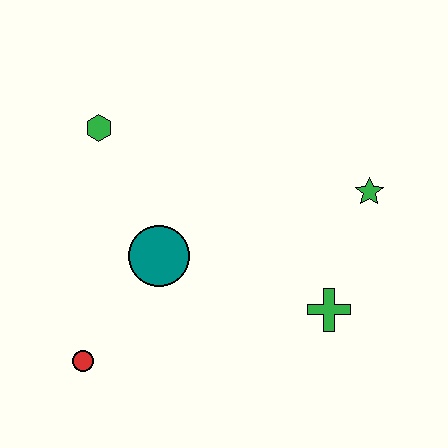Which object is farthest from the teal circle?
The green star is farthest from the teal circle.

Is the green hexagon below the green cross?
No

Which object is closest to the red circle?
The teal circle is closest to the red circle.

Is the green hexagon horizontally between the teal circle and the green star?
No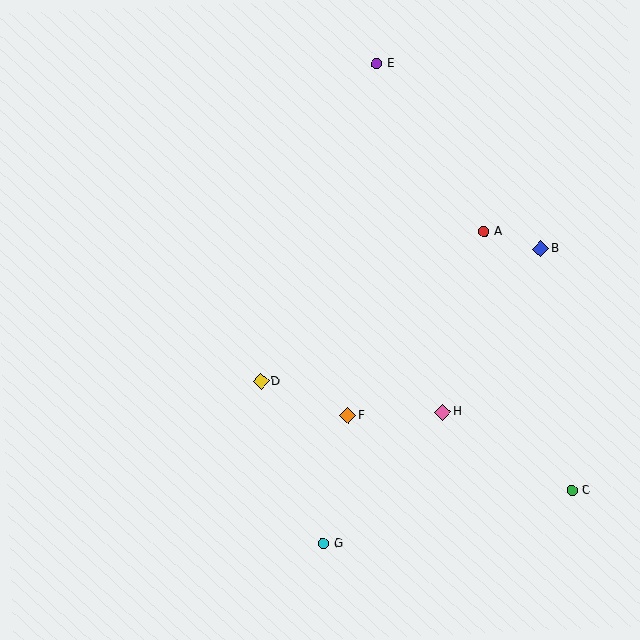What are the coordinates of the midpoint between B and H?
The midpoint between B and H is at (492, 330).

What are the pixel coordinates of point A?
Point A is at (484, 231).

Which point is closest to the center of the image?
Point D at (261, 381) is closest to the center.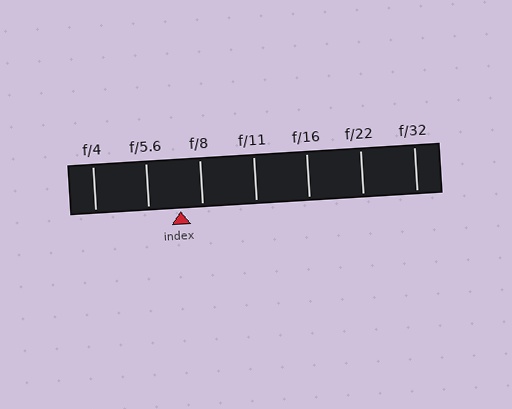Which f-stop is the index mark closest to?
The index mark is closest to f/8.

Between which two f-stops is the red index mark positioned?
The index mark is between f/5.6 and f/8.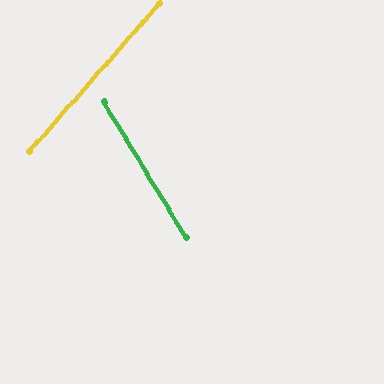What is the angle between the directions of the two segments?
Approximately 72 degrees.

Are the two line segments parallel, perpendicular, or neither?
Neither parallel nor perpendicular — they differ by about 72°.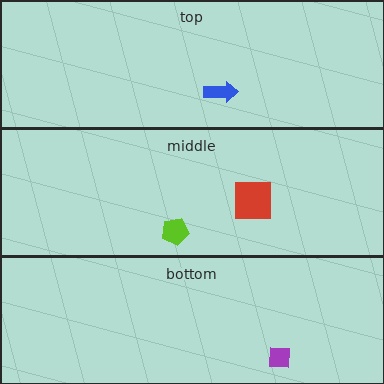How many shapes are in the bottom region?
1.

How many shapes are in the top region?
1.